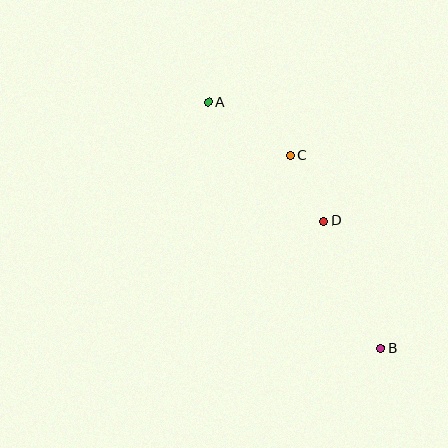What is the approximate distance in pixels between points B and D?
The distance between B and D is approximately 140 pixels.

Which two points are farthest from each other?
Points A and B are farthest from each other.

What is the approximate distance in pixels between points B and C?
The distance between B and C is approximately 213 pixels.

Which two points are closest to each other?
Points C and D are closest to each other.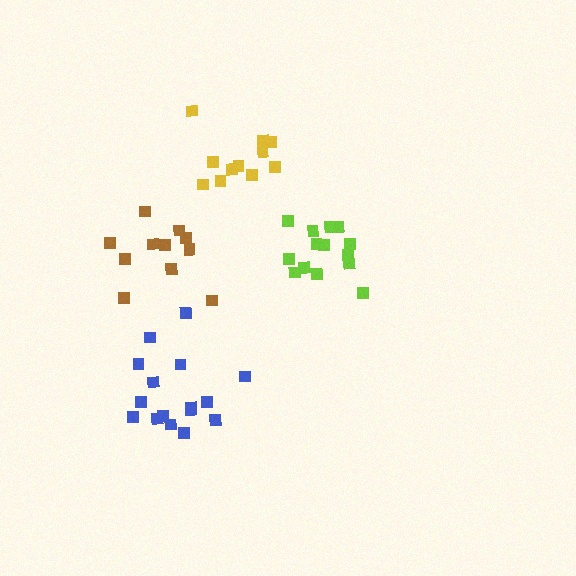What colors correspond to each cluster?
The clusters are colored: blue, lime, yellow, brown.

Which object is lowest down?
The blue cluster is bottommost.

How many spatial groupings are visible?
There are 4 spatial groupings.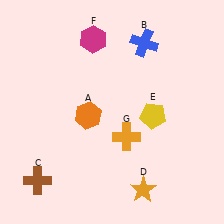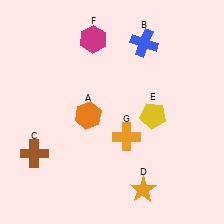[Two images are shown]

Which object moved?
The brown cross (C) moved up.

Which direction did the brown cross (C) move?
The brown cross (C) moved up.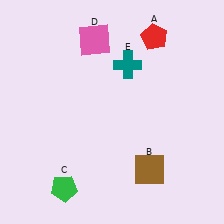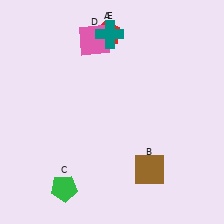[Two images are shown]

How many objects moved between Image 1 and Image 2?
2 objects moved between the two images.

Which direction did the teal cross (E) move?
The teal cross (E) moved up.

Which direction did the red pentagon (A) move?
The red pentagon (A) moved left.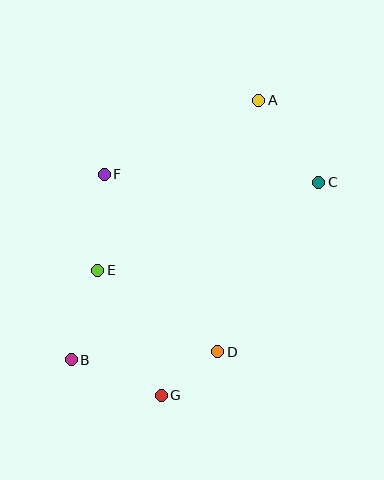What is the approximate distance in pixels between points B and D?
The distance between B and D is approximately 147 pixels.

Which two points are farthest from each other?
Points A and B are farthest from each other.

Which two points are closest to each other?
Points D and G are closest to each other.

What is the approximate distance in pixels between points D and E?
The distance between D and E is approximately 145 pixels.